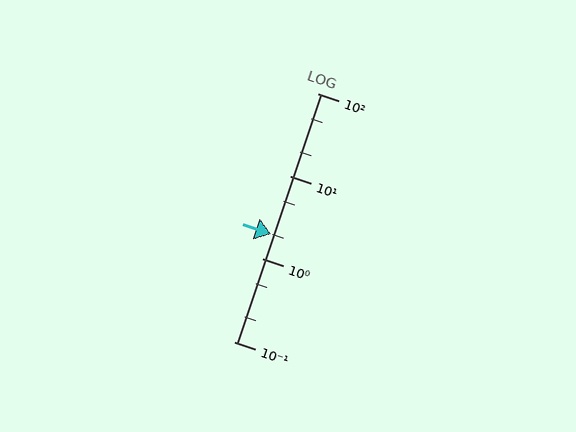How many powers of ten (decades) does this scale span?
The scale spans 3 decades, from 0.1 to 100.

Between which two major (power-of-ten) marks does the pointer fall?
The pointer is between 1 and 10.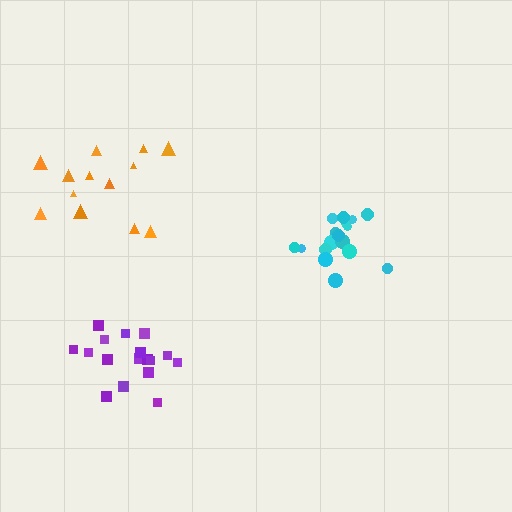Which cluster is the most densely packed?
Cyan.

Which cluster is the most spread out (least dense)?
Orange.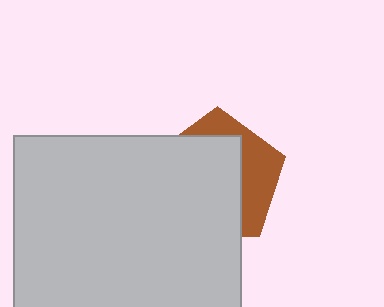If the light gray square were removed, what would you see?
You would see the complete brown pentagon.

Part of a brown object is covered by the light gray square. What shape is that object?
It is a pentagon.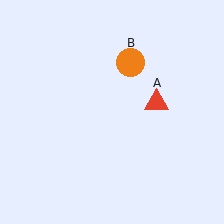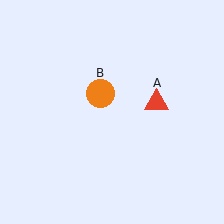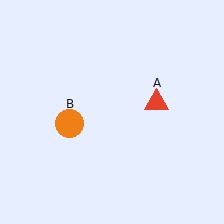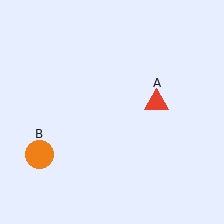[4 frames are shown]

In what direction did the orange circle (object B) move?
The orange circle (object B) moved down and to the left.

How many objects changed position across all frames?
1 object changed position: orange circle (object B).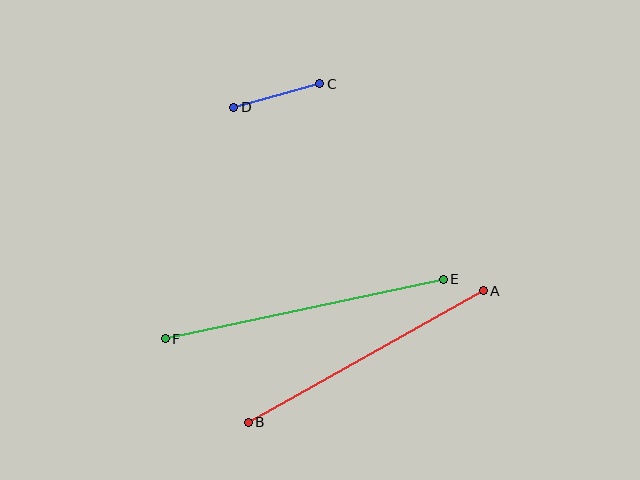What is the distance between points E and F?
The distance is approximately 284 pixels.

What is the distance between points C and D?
The distance is approximately 89 pixels.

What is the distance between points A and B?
The distance is approximately 269 pixels.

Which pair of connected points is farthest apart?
Points E and F are farthest apart.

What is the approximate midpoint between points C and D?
The midpoint is at approximately (277, 95) pixels.